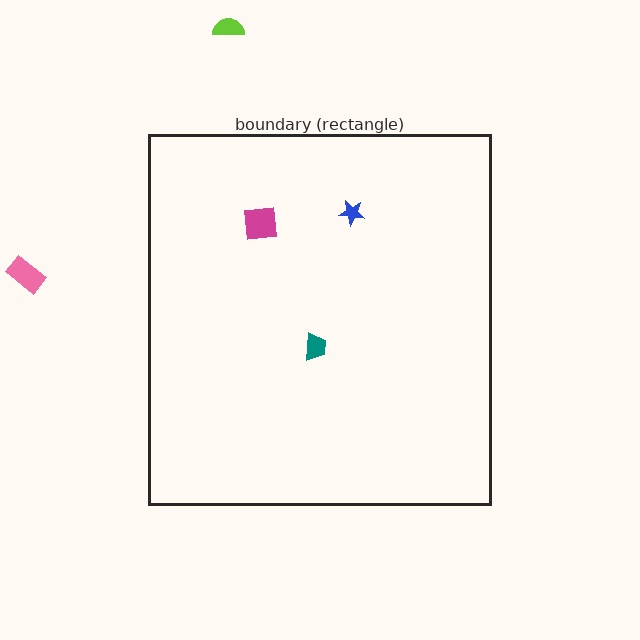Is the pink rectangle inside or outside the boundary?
Outside.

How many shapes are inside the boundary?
3 inside, 2 outside.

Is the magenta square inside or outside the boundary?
Inside.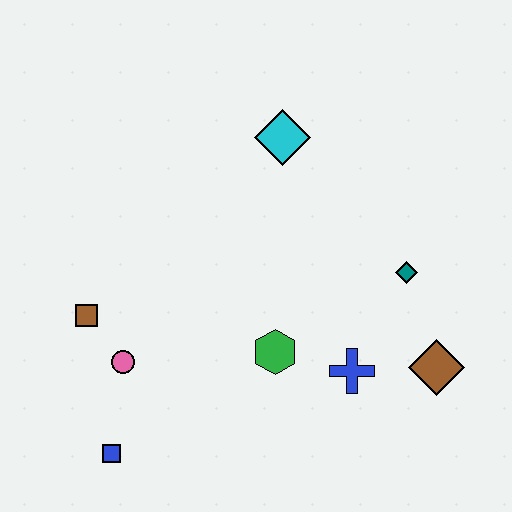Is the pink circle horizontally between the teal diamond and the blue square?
Yes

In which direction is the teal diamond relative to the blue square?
The teal diamond is to the right of the blue square.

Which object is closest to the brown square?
The pink circle is closest to the brown square.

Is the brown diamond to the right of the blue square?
Yes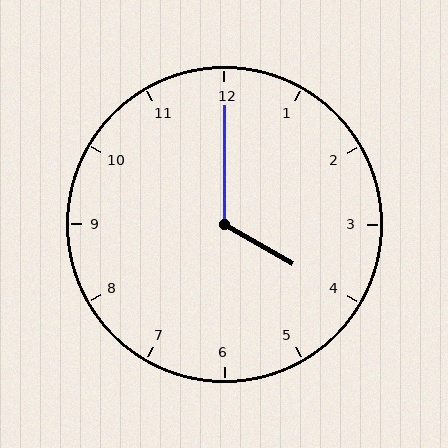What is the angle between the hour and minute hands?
Approximately 120 degrees.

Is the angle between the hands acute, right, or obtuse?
It is obtuse.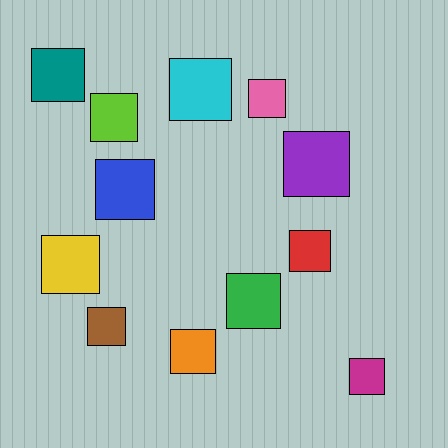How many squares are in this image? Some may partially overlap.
There are 12 squares.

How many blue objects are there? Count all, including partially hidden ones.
There is 1 blue object.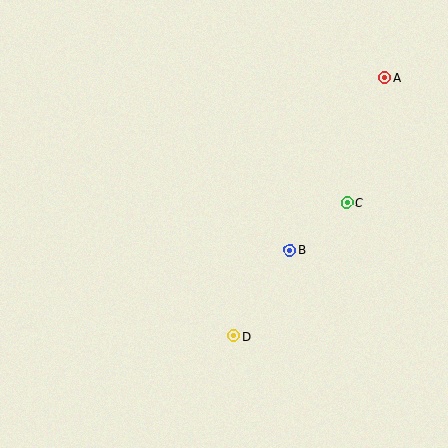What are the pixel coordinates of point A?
Point A is at (385, 78).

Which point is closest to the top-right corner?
Point A is closest to the top-right corner.